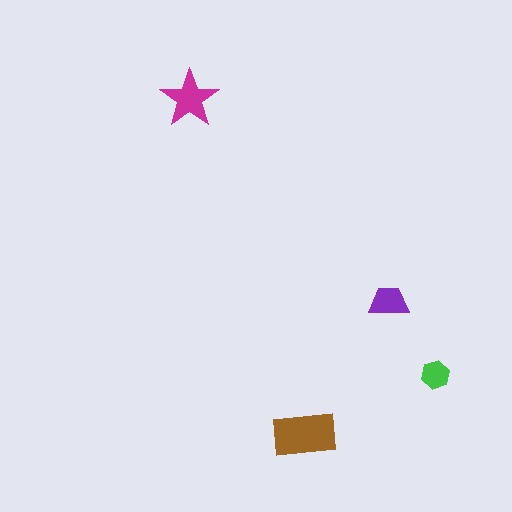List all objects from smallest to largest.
The green hexagon, the purple trapezoid, the magenta star, the brown rectangle.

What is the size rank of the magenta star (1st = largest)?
2nd.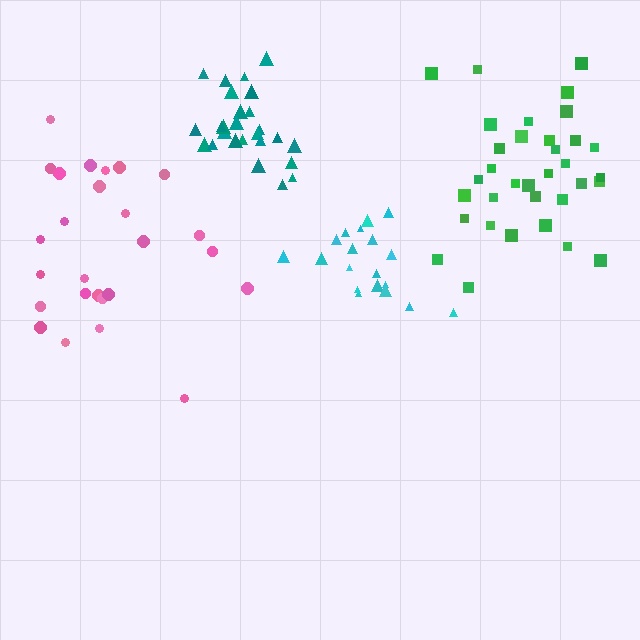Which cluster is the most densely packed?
Teal.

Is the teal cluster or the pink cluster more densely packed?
Teal.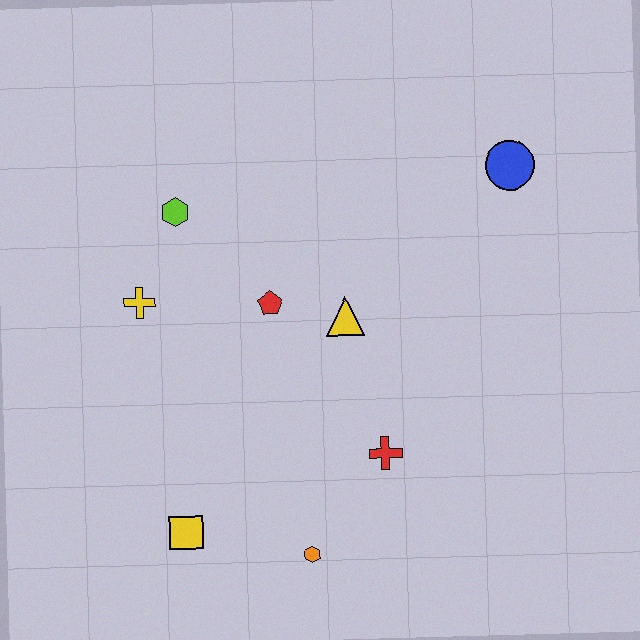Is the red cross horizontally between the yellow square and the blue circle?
Yes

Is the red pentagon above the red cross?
Yes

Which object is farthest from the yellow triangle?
The yellow square is farthest from the yellow triangle.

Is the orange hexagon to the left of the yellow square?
No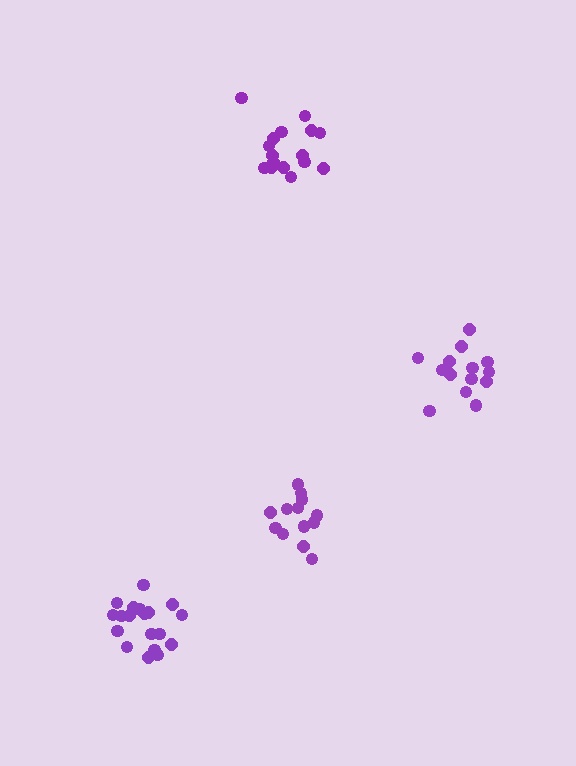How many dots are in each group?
Group 1: 13 dots, Group 2: 16 dots, Group 3: 19 dots, Group 4: 14 dots (62 total).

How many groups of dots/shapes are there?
There are 4 groups.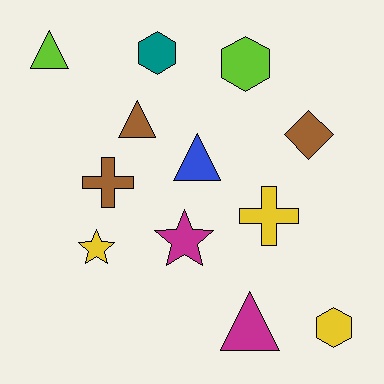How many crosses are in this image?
There are 2 crosses.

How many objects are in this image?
There are 12 objects.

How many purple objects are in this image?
There are no purple objects.